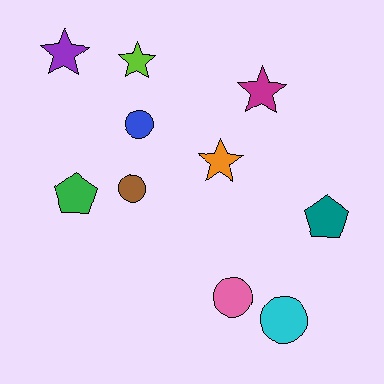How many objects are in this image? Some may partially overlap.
There are 10 objects.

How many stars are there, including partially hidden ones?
There are 4 stars.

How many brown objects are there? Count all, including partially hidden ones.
There is 1 brown object.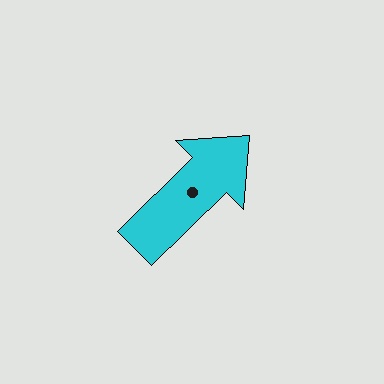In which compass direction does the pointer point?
Northeast.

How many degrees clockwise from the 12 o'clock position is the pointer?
Approximately 46 degrees.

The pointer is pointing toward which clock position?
Roughly 2 o'clock.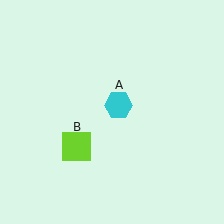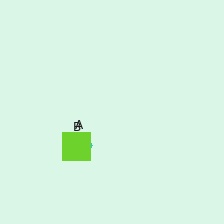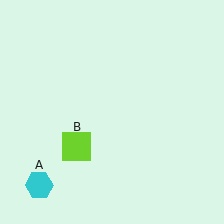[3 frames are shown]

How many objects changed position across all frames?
1 object changed position: cyan hexagon (object A).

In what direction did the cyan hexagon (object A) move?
The cyan hexagon (object A) moved down and to the left.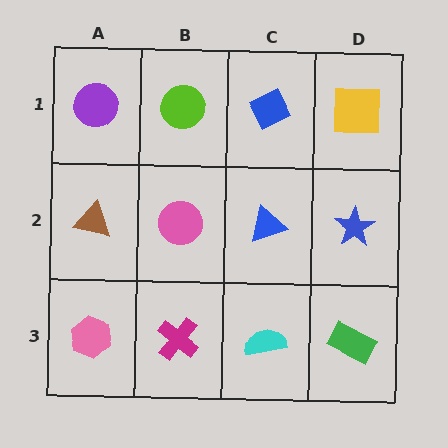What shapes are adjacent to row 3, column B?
A pink circle (row 2, column B), a pink hexagon (row 3, column A), a cyan semicircle (row 3, column C).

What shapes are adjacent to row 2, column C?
A blue diamond (row 1, column C), a cyan semicircle (row 3, column C), a pink circle (row 2, column B), a blue star (row 2, column D).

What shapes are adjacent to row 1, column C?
A blue triangle (row 2, column C), a lime circle (row 1, column B), a yellow square (row 1, column D).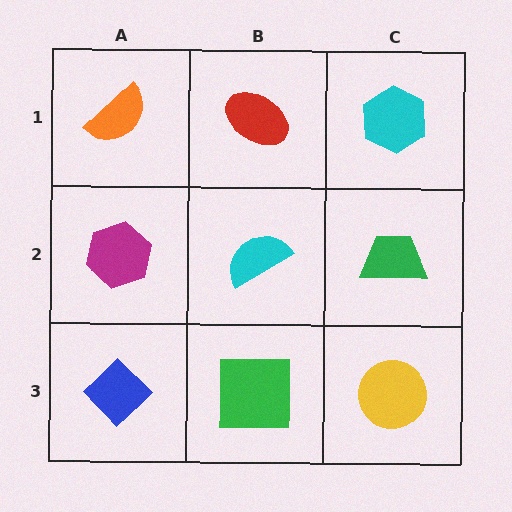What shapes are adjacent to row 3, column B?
A cyan semicircle (row 2, column B), a blue diamond (row 3, column A), a yellow circle (row 3, column C).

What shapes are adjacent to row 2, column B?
A red ellipse (row 1, column B), a green square (row 3, column B), a magenta hexagon (row 2, column A), a green trapezoid (row 2, column C).